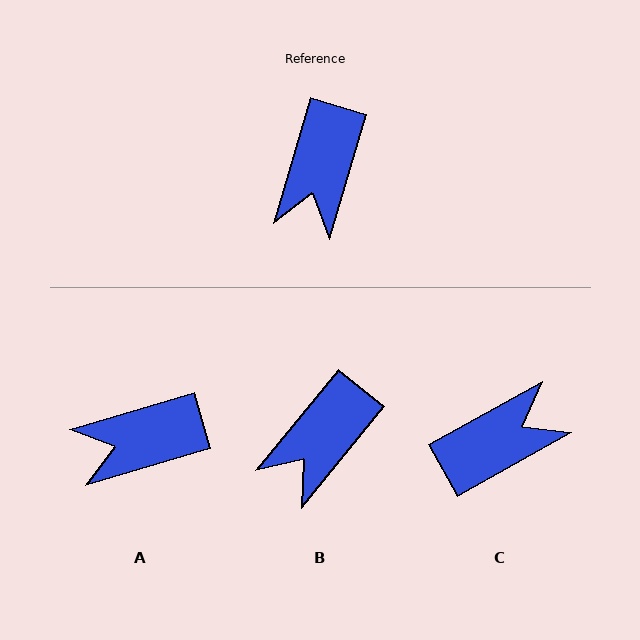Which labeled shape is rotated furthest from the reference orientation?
C, about 136 degrees away.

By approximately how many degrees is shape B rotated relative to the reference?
Approximately 23 degrees clockwise.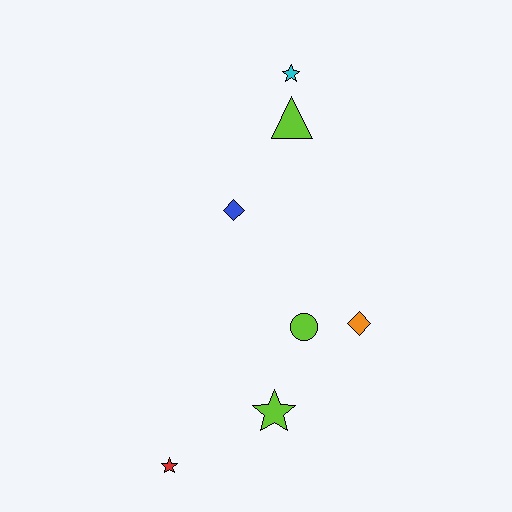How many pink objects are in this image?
There are no pink objects.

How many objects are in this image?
There are 7 objects.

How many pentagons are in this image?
There are no pentagons.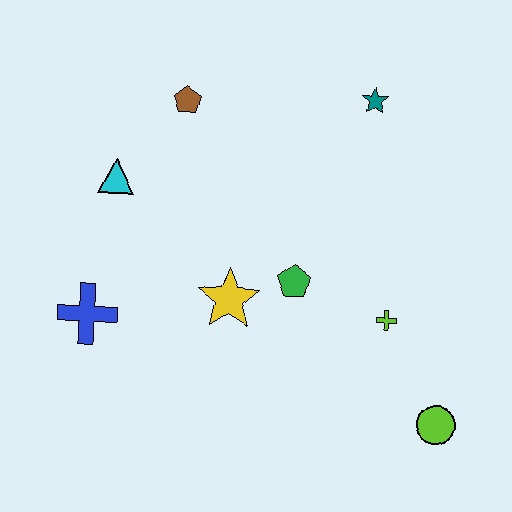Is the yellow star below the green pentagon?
Yes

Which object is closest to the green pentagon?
The yellow star is closest to the green pentagon.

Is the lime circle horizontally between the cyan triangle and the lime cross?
No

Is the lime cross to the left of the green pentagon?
No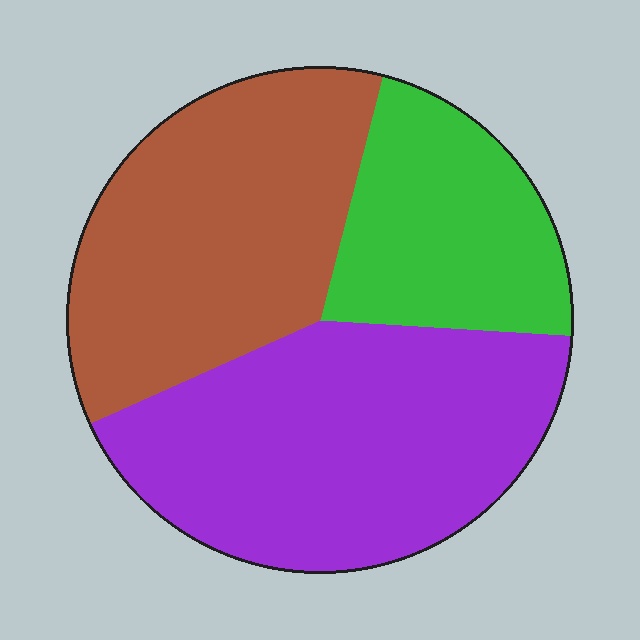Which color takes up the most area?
Purple, at roughly 40%.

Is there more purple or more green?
Purple.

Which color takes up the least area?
Green, at roughly 20%.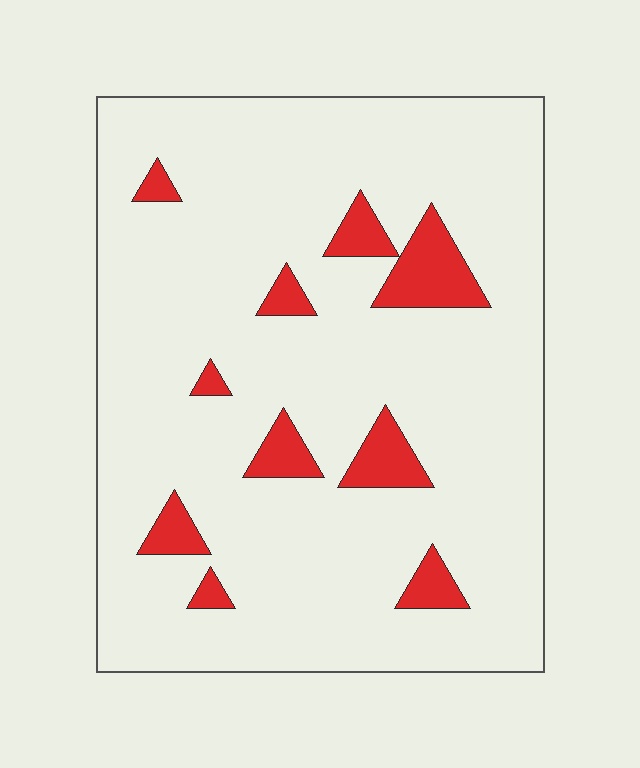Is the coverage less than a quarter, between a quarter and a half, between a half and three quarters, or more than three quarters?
Less than a quarter.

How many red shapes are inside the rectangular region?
10.